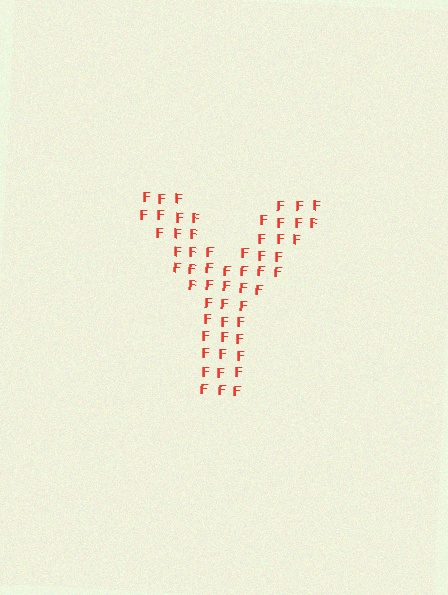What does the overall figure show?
The overall figure shows the letter Y.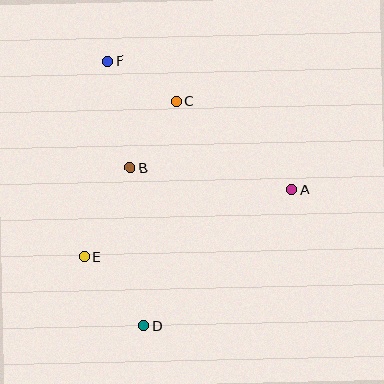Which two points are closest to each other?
Points C and F are closest to each other.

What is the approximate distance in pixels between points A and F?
The distance between A and F is approximately 224 pixels.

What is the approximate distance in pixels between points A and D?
The distance between A and D is approximately 201 pixels.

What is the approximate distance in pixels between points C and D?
The distance between C and D is approximately 227 pixels.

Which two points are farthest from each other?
Points D and F are farthest from each other.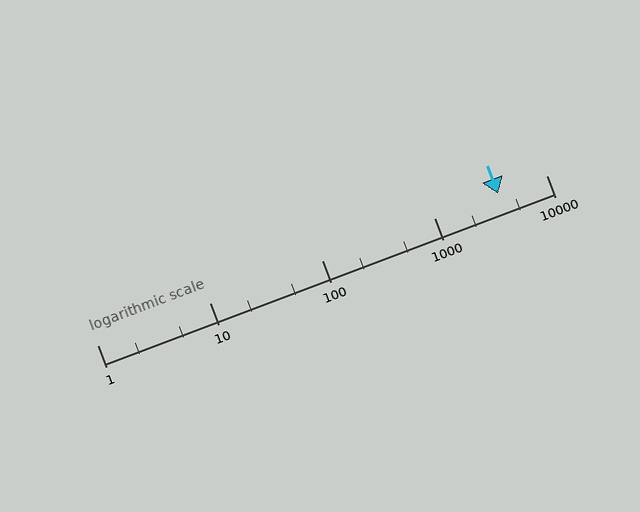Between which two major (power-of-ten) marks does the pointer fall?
The pointer is between 1000 and 10000.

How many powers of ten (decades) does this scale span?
The scale spans 4 decades, from 1 to 10000.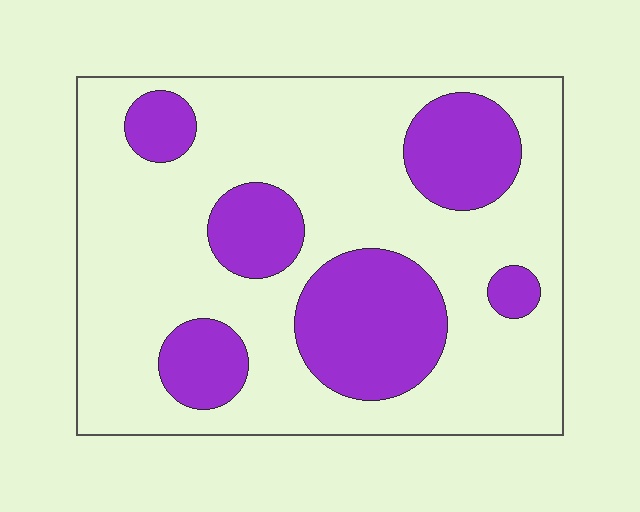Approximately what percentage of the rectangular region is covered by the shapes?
Approximately 30%.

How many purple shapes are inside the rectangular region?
6.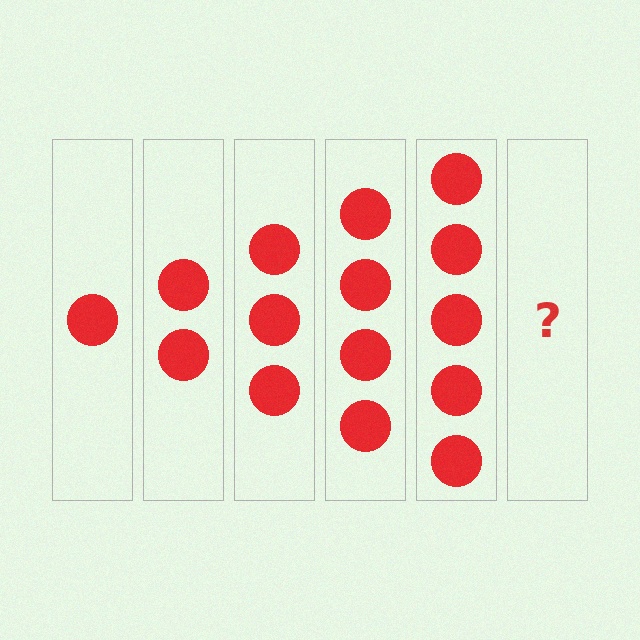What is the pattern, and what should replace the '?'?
The pattern is that each step adds one more circle. The '?' should be 6 circles.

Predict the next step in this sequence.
The next step is 6 circles.